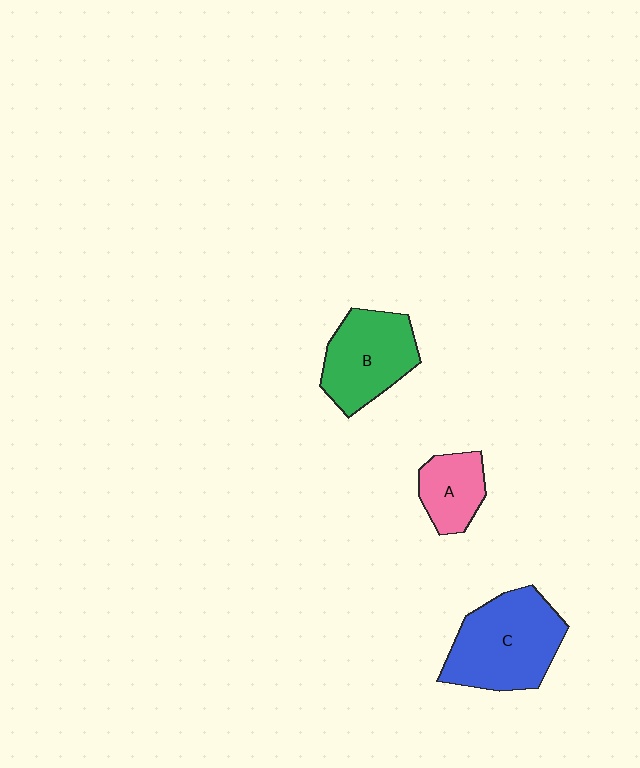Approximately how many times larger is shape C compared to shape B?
Approximately 1.3 times.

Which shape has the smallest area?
Shape A (pink).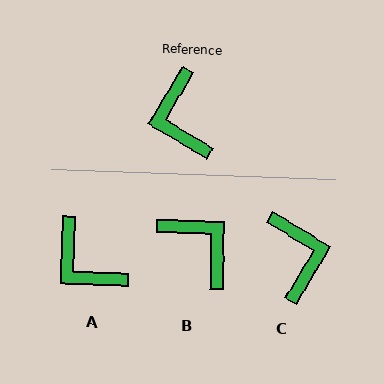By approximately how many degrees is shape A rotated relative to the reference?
Approximately 29 degrees counter-clockwise.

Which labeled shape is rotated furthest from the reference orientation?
C, about 180 degrees away.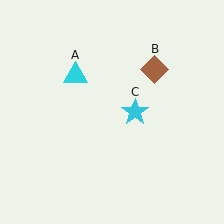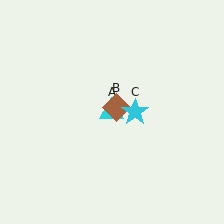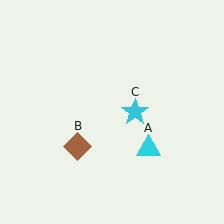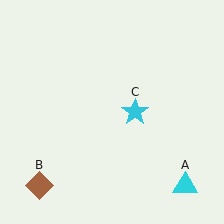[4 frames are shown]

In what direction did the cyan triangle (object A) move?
The cyan triangle (object A) moved down and to the right.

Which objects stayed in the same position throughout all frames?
Cyan star (object C) remained stationary.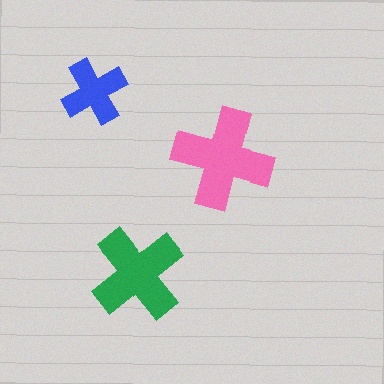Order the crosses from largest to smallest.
the pink one, the green one, the blue one.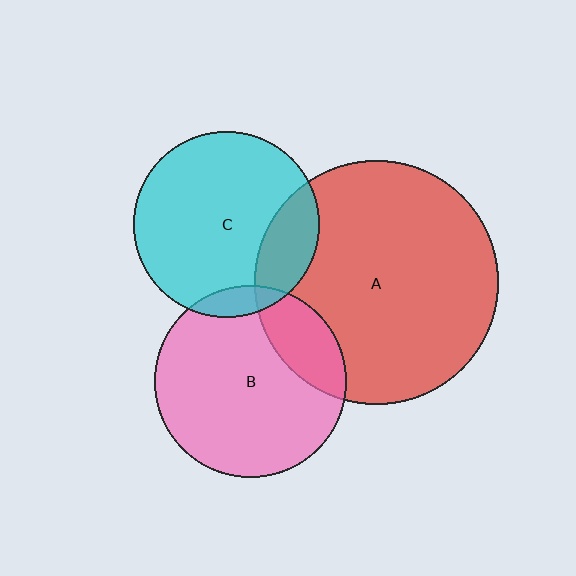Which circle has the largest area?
Circle A (red).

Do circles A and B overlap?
Yes.